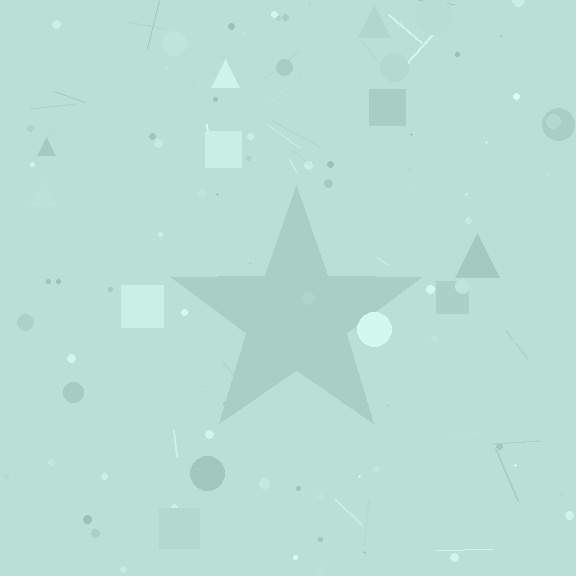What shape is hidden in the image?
A star is hidden in the image.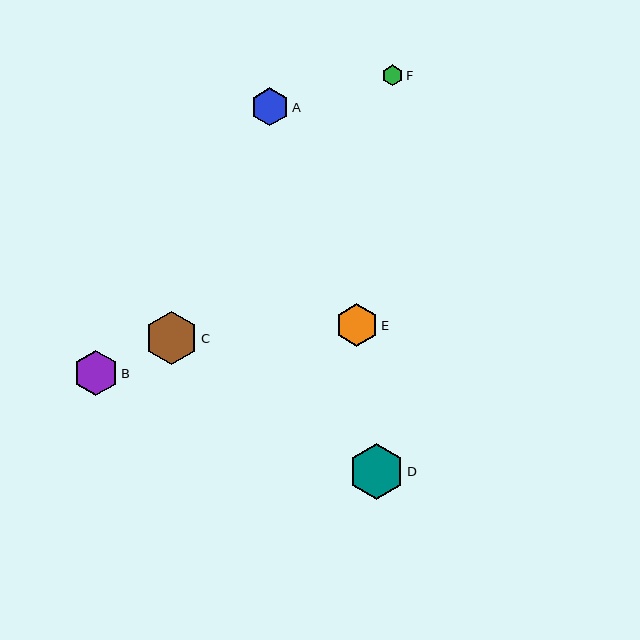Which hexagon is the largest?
Hexagon D is the largest with a size of approximately 56 pixels.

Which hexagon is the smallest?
Hexagon F is the smallest with a size of approximately 21 pixels.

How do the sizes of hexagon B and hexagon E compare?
Hexagon B and hexagon E are approximately the same size.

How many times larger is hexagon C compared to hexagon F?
Hexagon C is approximately 2.6 times the size of hexagon F.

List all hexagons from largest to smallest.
From largest to smallest: D, C, B, E, A, F.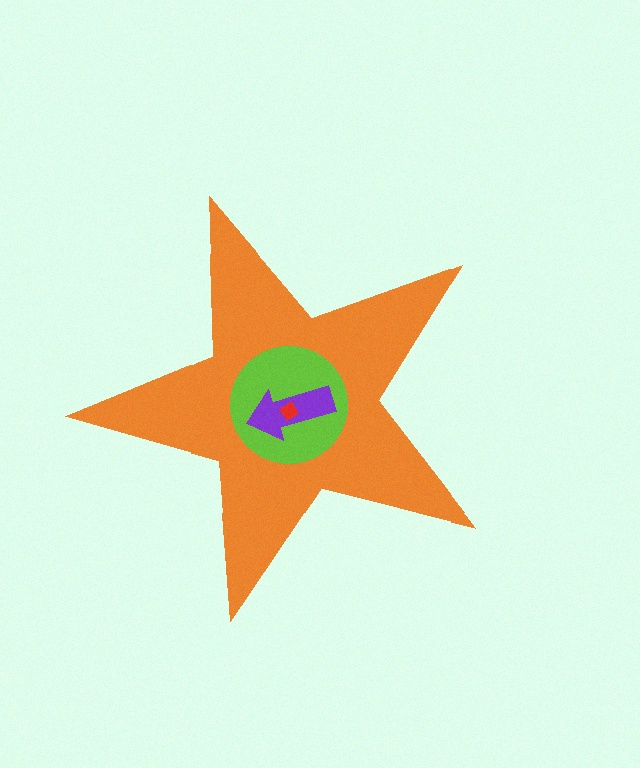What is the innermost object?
The red diamond.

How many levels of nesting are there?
4.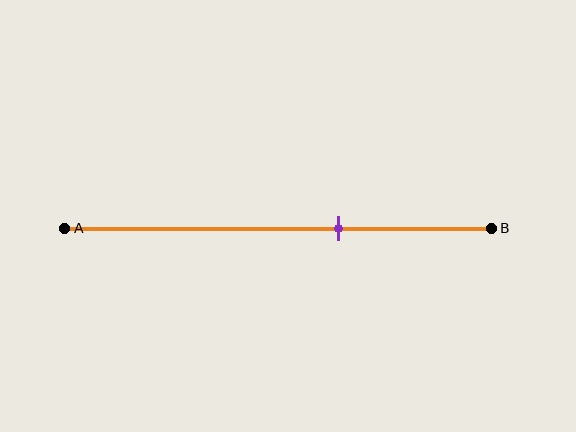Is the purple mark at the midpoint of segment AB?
No, the mark is at about 65% from A, not at the 50% midpoint.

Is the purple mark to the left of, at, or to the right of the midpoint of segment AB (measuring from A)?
The purple mark is to the right of the midpoint of segment AB.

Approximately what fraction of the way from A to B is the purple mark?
The purple mark is approximately 65% of the way from A to B.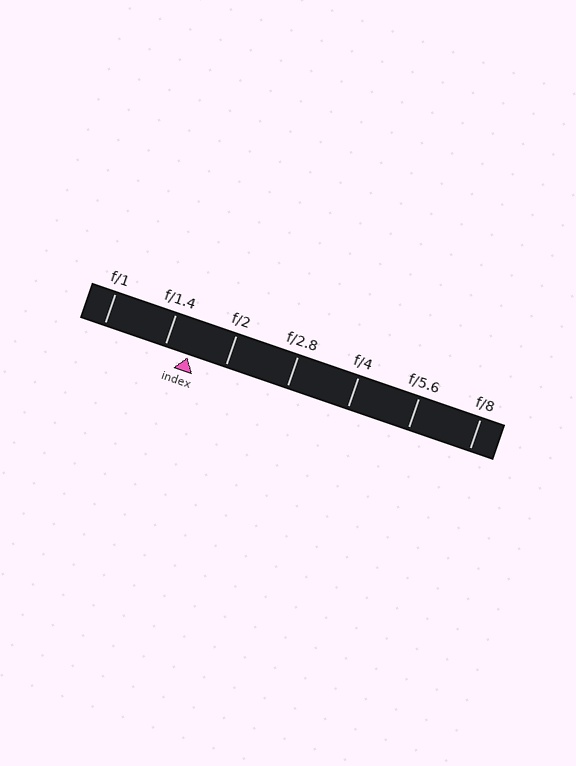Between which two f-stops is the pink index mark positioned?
The index mark is between f/1.4 and f/2.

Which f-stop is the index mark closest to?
The index mark is closest to f/1.4.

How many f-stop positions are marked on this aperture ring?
There are 7 f-stop positions marked.